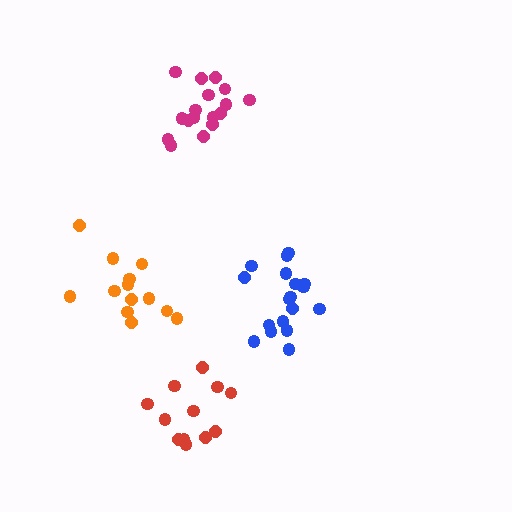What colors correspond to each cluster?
The clusters are colored: red, orange, magenta, blue.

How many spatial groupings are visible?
There are 4 spatial groupings.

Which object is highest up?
The magenta cluster is topmost.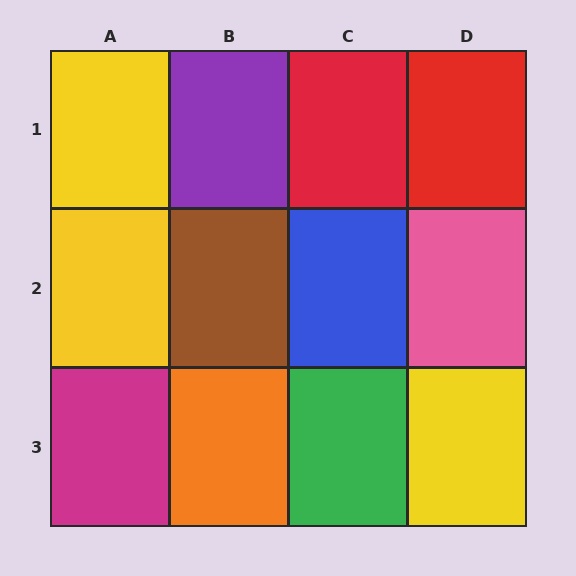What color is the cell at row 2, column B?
Brown.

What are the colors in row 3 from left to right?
Magenta, orange, green, yellow.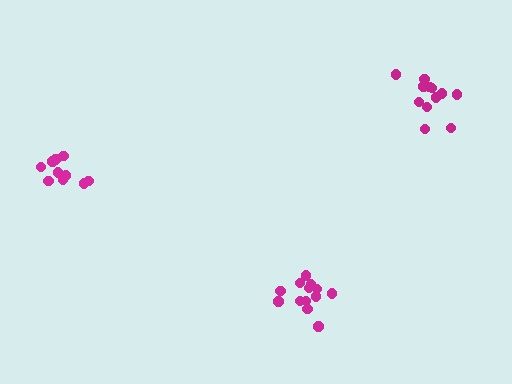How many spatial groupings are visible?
There are 3 spatial groupings.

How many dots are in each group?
Group 1: 12 dots, Group 2: 10 dots, Group 3: 13 dots (35 total).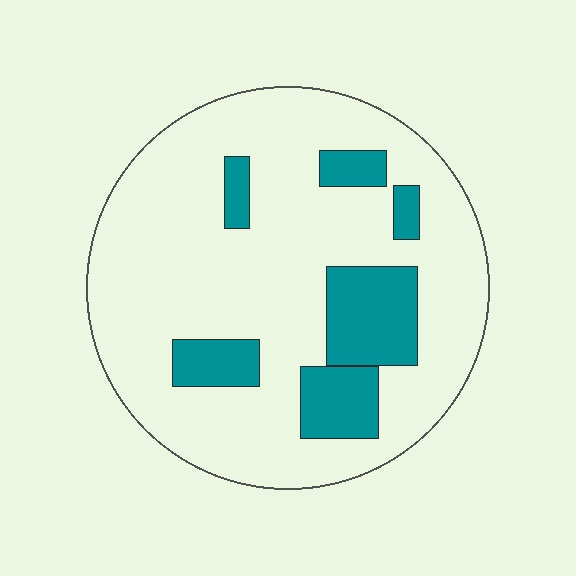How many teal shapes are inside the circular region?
6.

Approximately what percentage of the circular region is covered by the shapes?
Approximately 20%.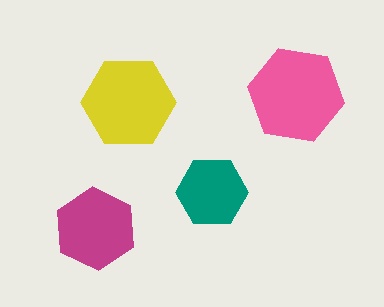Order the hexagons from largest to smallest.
the pink one, the yellow one, the magenta one, the teal one.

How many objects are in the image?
There are 4 objects in the image.